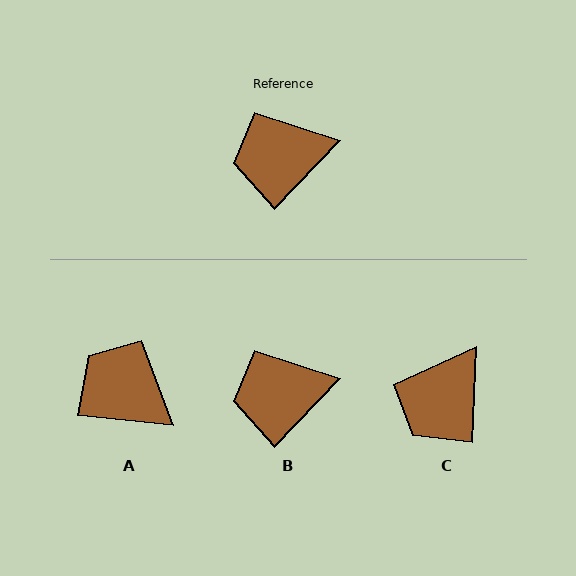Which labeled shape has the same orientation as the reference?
B.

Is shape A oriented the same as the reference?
No, it is off by about 52 degrees.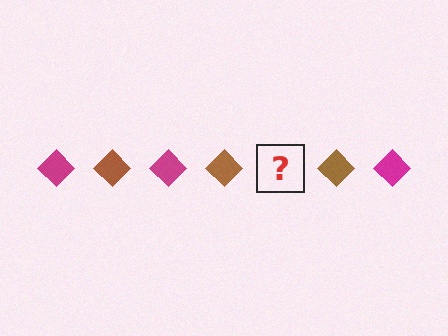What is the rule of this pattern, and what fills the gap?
The rule is that the pattern cycles through magenta, brown diamonds. The gap should be filled with a magenta diamond.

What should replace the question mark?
The question mark should be replaced with a magenta diamond.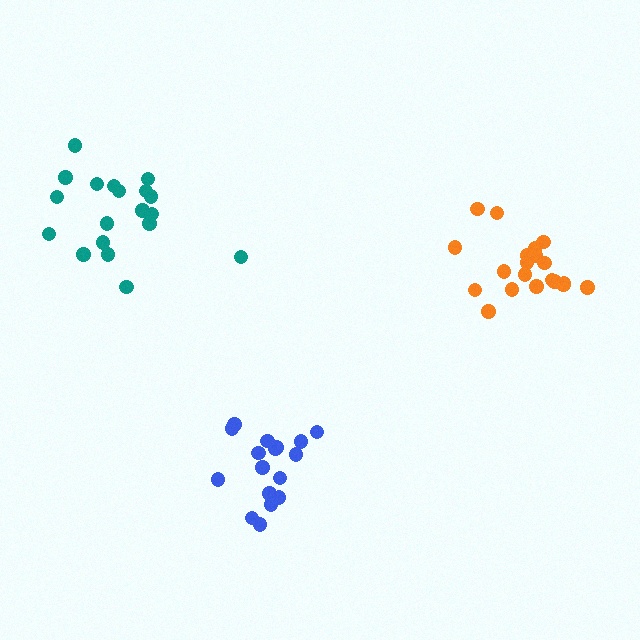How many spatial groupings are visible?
There are 3 spatial groupings.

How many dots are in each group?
Group 1: 20 dots, Group 2: 17 dots, Group 3: 19 dots (56 total).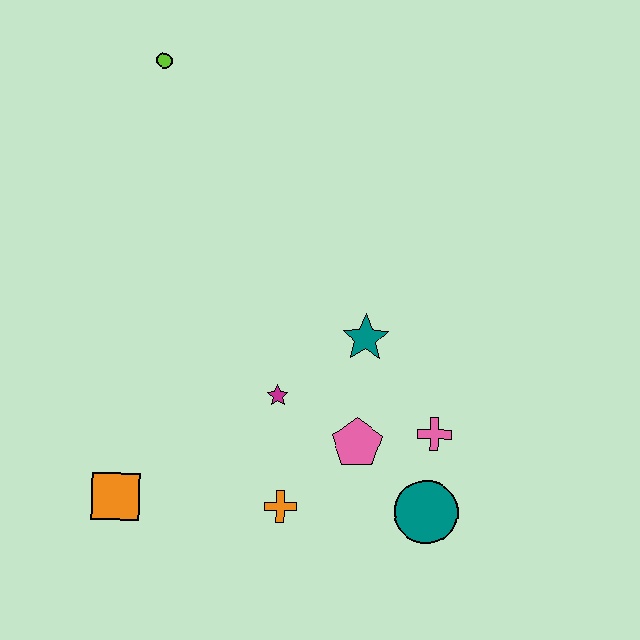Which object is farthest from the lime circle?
The teal circle is farthest from the lime circle.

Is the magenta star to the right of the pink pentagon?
No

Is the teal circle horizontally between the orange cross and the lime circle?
No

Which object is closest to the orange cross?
The pink pentagon is closest to the orange cross.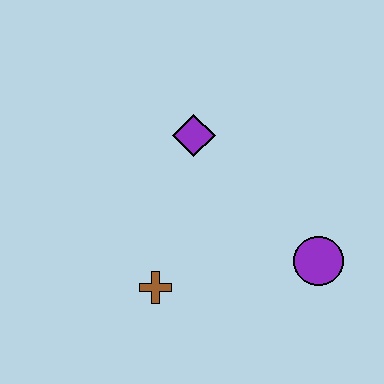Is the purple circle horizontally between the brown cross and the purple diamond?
No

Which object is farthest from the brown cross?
The purple circle is farthest from the brown cross.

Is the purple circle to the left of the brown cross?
No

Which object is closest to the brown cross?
The purple diamond is closest to the brown cross.